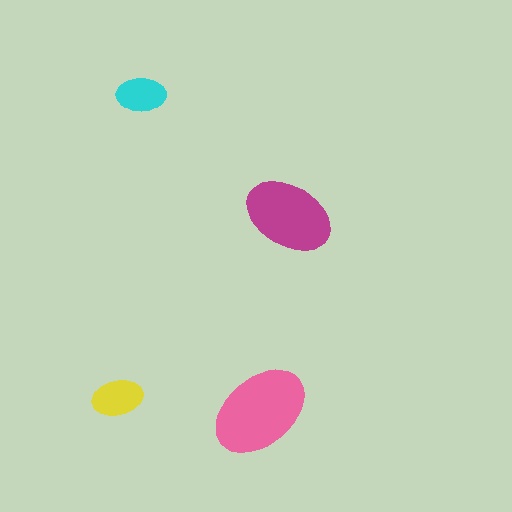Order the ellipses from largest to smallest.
the pink one, the magenta one, the yellow one, the cyan one.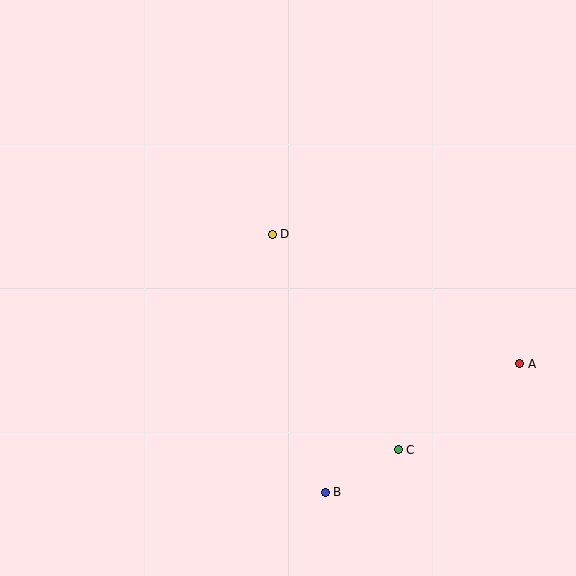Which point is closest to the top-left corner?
Point D is closest to the top-left corner.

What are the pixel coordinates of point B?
Point B is at (325, 492).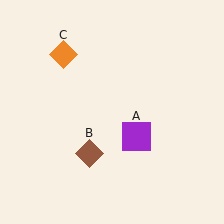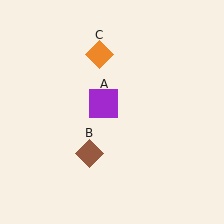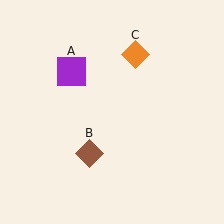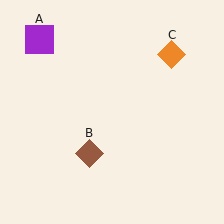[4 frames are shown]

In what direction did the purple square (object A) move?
The purple square (object A) moved up and to the left.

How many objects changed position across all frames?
2 objects changed position: purple square (object A), orange diamond (object C).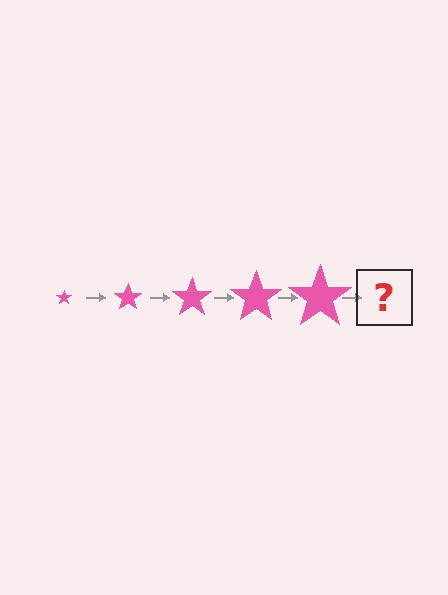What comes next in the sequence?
The next element should be a pink star, larger than the previous one.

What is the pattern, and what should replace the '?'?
The pattern is that the star gets progressively larger each step. The '?' should be a pink star, larger than the previous one.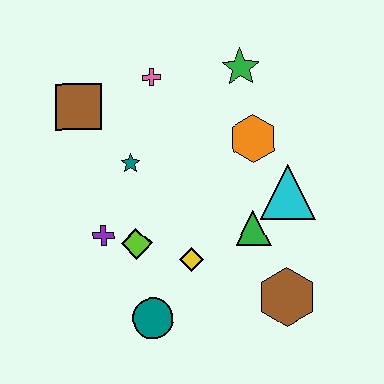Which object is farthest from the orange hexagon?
The teal circle is farthest from the orange hexagon.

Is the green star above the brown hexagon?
Yes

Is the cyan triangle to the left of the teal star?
No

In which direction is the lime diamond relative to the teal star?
The lime diamond is below the teal star.